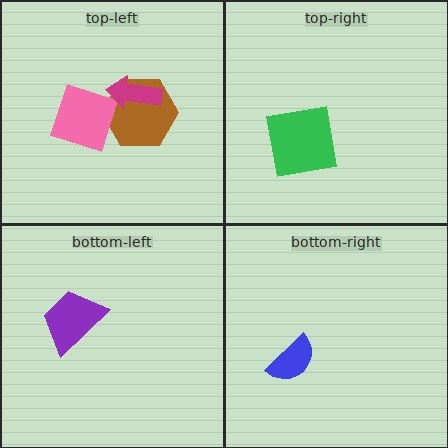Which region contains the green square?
The top-right region.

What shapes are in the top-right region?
The green square.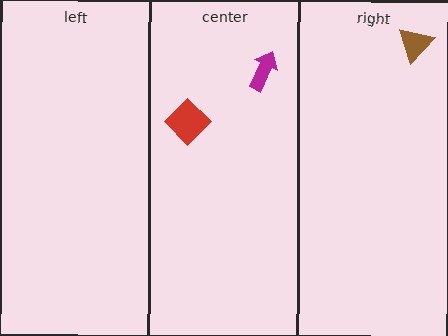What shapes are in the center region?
The magenta arrow, the red diamond.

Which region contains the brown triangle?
The right region.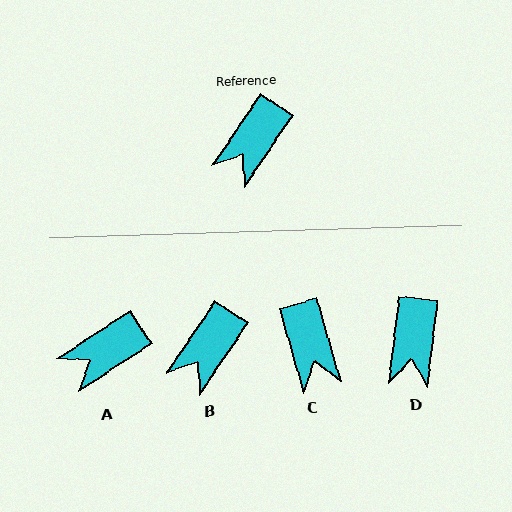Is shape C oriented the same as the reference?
No, it is off by about 50 degrees.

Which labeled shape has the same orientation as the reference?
B.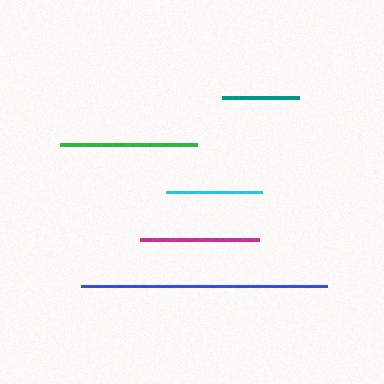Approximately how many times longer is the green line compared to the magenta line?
The green line is approximately 1.2 times the length of the magenta line.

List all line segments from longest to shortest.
From longest to shortest: blue, green, magenta, cyan, teal.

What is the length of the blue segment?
The blue segment is approximately 246 pixels long.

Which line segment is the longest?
The blue line is the longest at approximately 246 pixels.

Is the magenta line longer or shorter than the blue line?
The blue line is longer than the magenta line.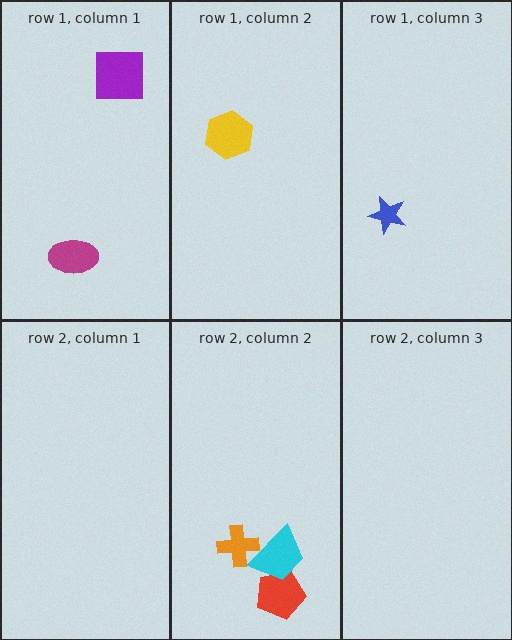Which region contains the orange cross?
The row 2, column 2 region.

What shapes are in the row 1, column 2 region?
The yellow hexagon.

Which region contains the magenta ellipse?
The row 1, column 1 region.